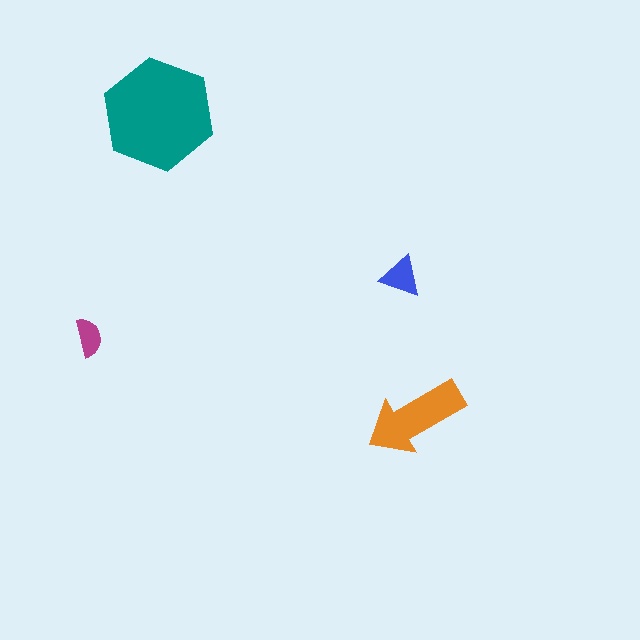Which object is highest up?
The teal hexagon is topmost.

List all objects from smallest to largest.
The magenta semicircle, the blue triangle, the orange arrow, the teal hexagon.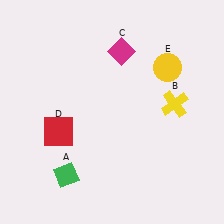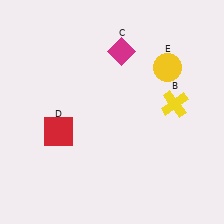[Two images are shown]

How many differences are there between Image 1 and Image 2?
There is 1 difference between the two images.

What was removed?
The green diamond (A) was removed in Image 2.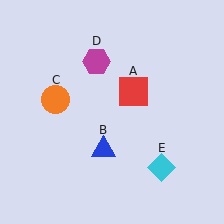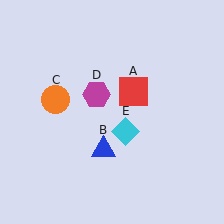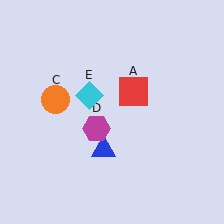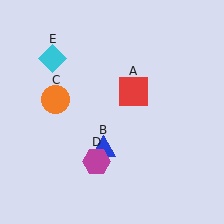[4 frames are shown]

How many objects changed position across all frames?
2 objects changed position: magenta hexagon (object D), cyan diamond (object E).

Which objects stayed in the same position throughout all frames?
Red square (object A) and blue triangle (object B) and orange circle (object C) remained stationary.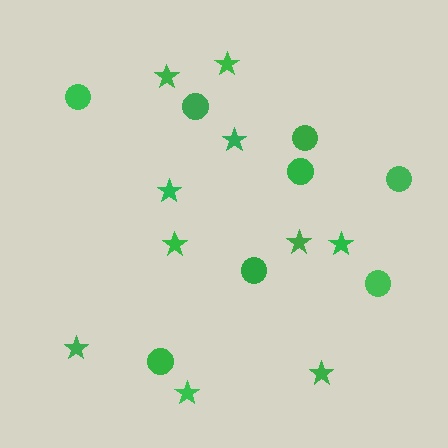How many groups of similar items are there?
There are 2 groups: one group of circles (8) and one group of stars (10).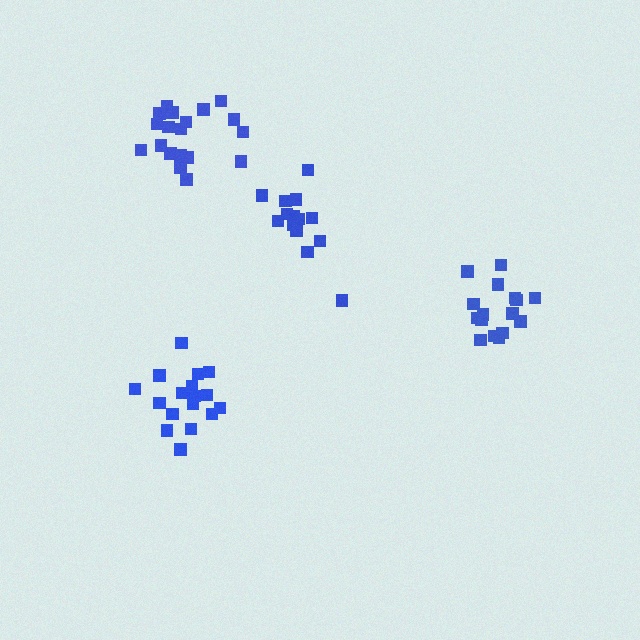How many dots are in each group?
Group 1: 14 dots, Group 2: 17 dots, Group 3: 17 dots, Group 4: 20 dots (68 total).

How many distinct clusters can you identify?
There are 4 distinct clusters.